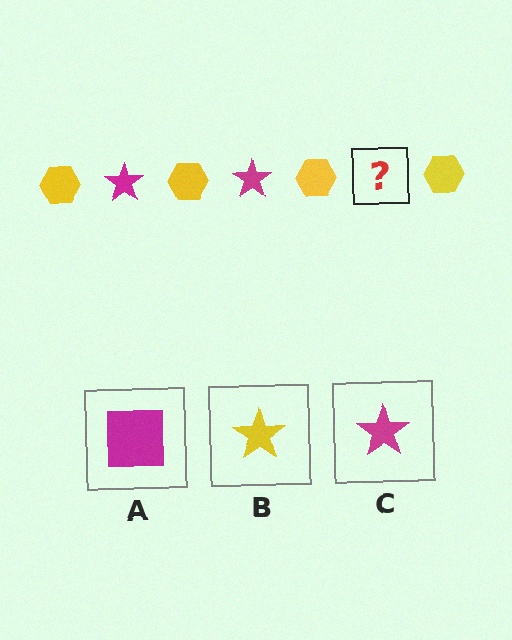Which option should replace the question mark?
Option C.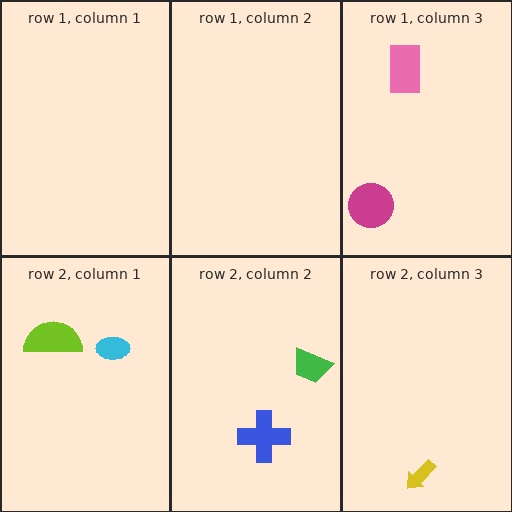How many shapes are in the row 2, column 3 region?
1.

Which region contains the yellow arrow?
The row 2, column 3 region.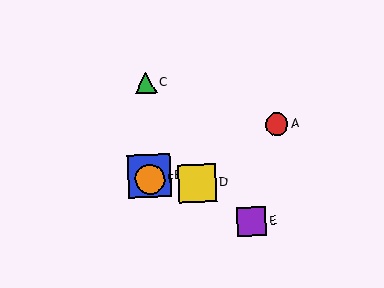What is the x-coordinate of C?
Object C is at x≈146.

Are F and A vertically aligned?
No, F is at x≈150 and A is at x≈277.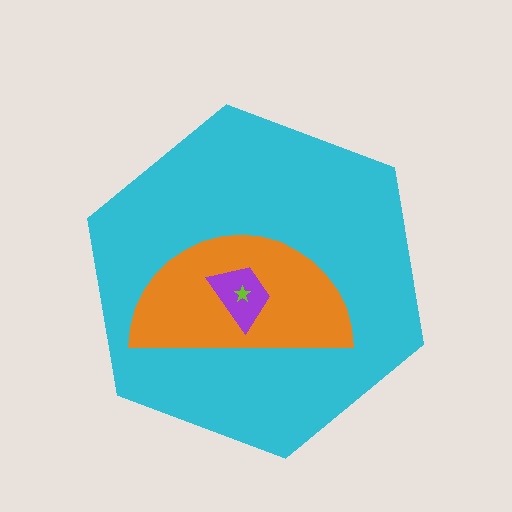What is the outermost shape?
The cyan hexagon.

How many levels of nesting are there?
4.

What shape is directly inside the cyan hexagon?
The orange semicircle.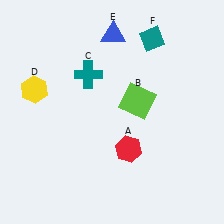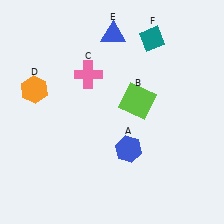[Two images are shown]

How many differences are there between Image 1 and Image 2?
There are 3 differences between the two images.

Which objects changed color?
A changed from red to blue. C changed from teal to pink. D changed from yellow to orange.